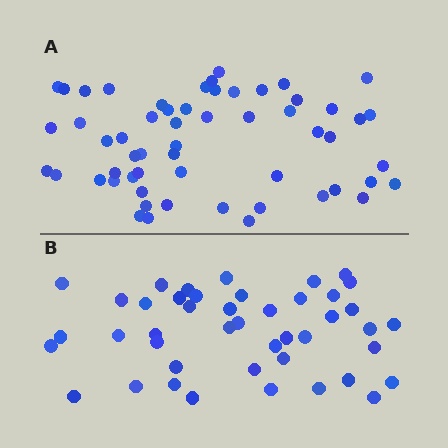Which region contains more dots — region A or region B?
Region A (the top region) has more dots.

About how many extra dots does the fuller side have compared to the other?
Region A has approximately 15 more dots than region B.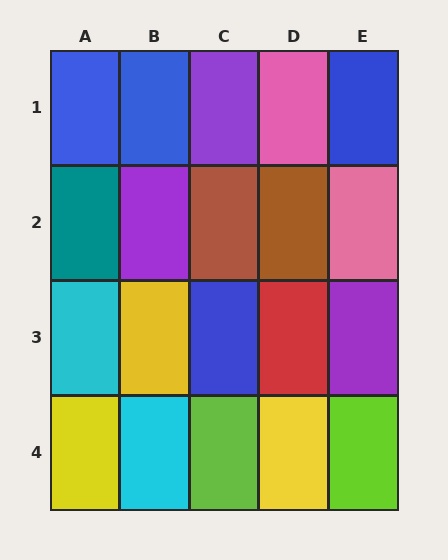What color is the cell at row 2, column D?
Brown.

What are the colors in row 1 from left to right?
Blue, blue, purple, pink, blue.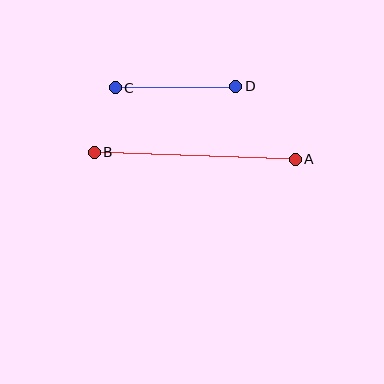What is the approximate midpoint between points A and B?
The midpoint is at approximately (195, 156) pixels.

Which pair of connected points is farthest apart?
Points A and B are farthest apart.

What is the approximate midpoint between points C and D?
The midpoint is at approximately (176, 87) pixels.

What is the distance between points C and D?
The distance is approximately 121 pixels.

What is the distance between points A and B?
The distance is approximately 201 pixels.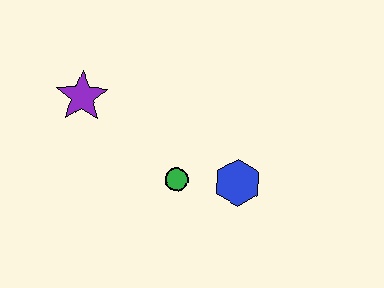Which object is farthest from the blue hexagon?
The purple star is farthest from the blue hexagon.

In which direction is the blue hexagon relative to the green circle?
The blue hexagon is to the right of the green circle.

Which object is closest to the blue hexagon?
The green circle is closest to the blue hexagon.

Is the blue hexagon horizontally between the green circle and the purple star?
No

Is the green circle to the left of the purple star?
No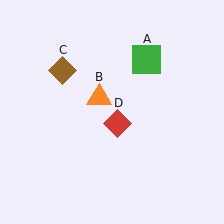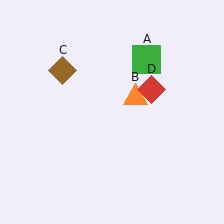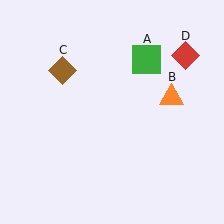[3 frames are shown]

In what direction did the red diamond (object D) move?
The red diamond (object D) moved up and to the right.